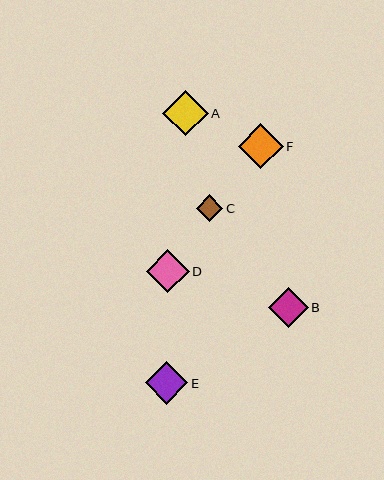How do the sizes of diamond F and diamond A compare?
Diamond F and diamond A are approximately the same size.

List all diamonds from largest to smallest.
From largest to smallest: F, A, D, E, B, C.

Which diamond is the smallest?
Diamond C is the smallest with a size of approximately 26 pixels.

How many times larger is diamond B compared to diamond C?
Diamond B is approximately 1.5 times the size of diamond C.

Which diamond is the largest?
Diamond F is the largest with a size of approximately 45 pixels.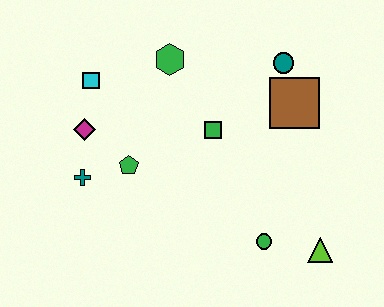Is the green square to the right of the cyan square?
Yes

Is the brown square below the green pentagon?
No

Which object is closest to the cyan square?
The magenta diamond is closest to the cyan square.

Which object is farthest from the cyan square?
The lime triangle is farthest from the cyan square.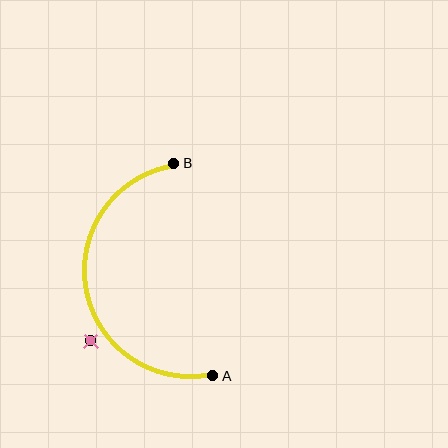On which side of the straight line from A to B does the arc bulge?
The arc bulges to the left of the straight line connecting A and B.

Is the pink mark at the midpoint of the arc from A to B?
No — the pink mark does not lie on the arc at all. It sits slightly outside the curve.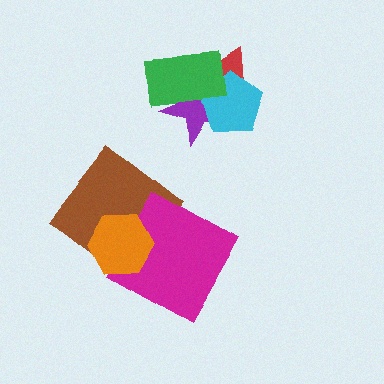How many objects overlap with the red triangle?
3 objects overlap with the red triangle.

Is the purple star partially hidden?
Yes, it is partially covered by another shape.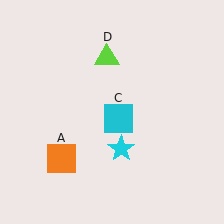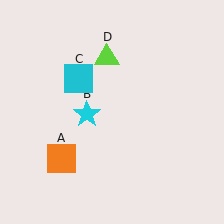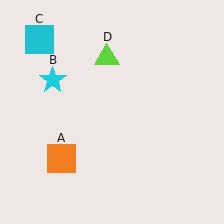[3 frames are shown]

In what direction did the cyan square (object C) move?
The cyan square (object C) moved up and to the left.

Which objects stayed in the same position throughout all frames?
Orange square (object A) and lime triangle (object D) remained stationary.